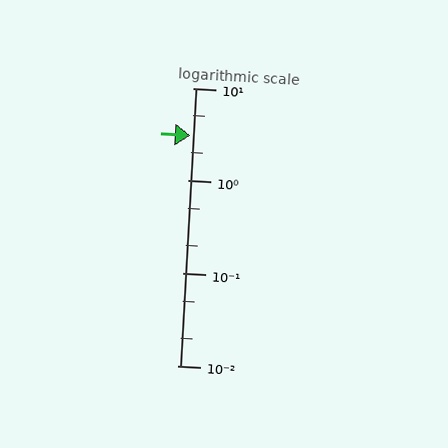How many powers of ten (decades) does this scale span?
The scale spans 3 decades, from 0.01 to 10.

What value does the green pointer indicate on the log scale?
The pointer indicates approximately 3.1.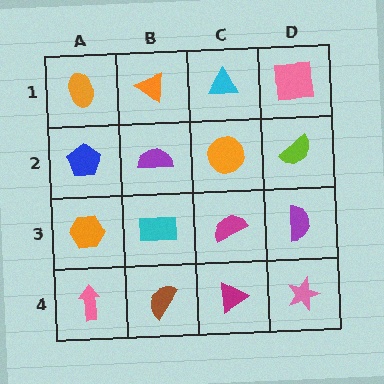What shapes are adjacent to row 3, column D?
A lime semicircle (row 2, column D), a pink star (row 4, column D), a magenta semicircle (row 3, column C).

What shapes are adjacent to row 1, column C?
An orange circle (row 2, column C), an orange triangle (row 1, column B), a pink square (row 1, column D).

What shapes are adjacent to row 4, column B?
A cyan rectangle (row 3, column B), a pink arrow (row 4, column A), a magenta triangle (row 4, column C).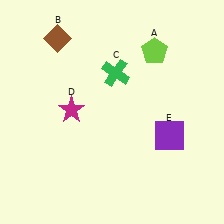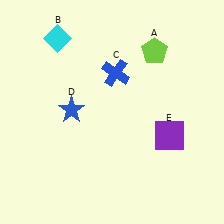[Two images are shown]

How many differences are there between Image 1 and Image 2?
There are 3 differences between the two images.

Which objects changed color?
B changed from brown to cyan. C changed from green to blue. D changed from magenta to blue.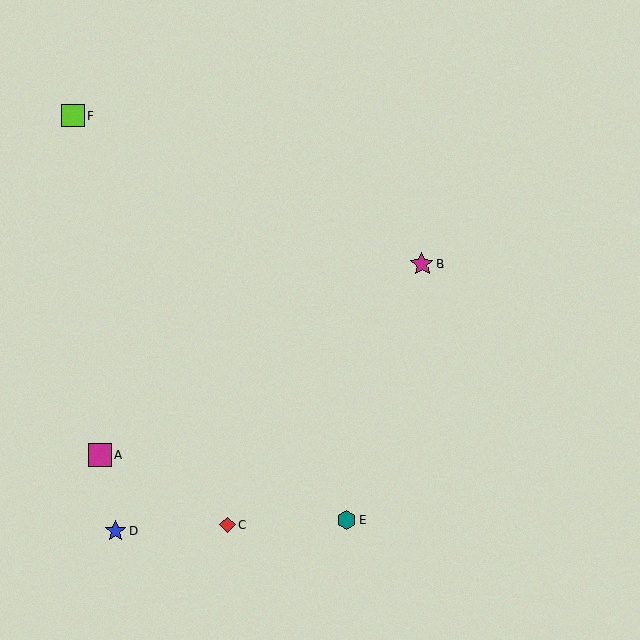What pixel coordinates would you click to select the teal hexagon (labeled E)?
Click at (346, 520) to select the teal hexagon E.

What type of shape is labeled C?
Shape C is a red diamond.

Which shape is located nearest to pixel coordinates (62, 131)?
The lime square (labeled F) at (73, 116) is nearest to that location.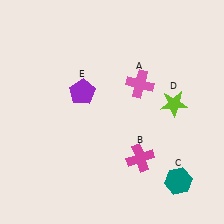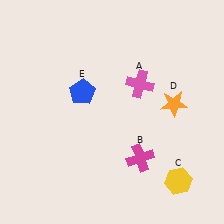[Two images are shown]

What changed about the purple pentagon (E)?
In Image 1, E is purple. In Image 2, it changed to blue.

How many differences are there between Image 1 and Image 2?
There are 3 differences between the two images.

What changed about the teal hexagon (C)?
In Image 1, C is teal. In Image 2, it changed to yellow.